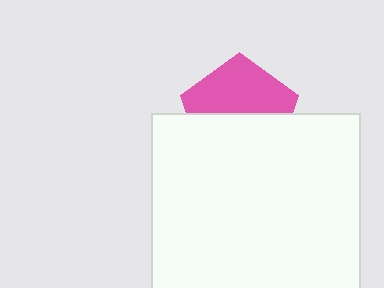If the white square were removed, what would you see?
You would see the complete pink pentagon.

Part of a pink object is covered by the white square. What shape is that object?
It is a pentagon.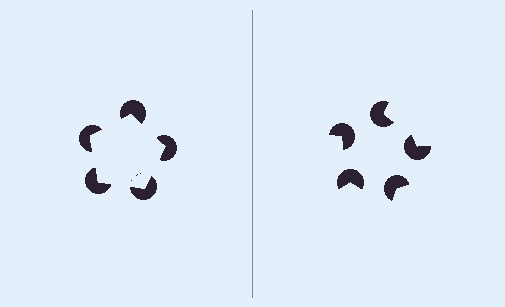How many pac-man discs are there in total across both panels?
10 — 5 on each side.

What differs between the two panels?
The pac-man discs are positioned identically on both sides; only the wedge orientations differ. On the left they align to a pentagon; on the right they are misaligned.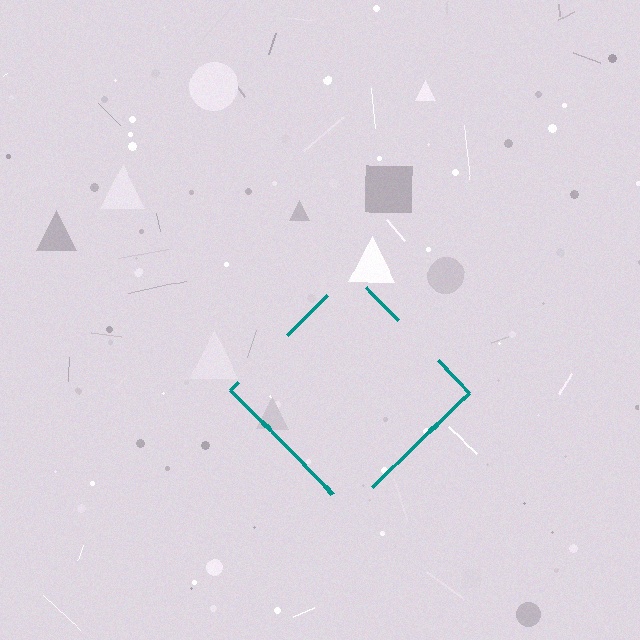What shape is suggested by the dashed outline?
The dashed outline suggests a diamond.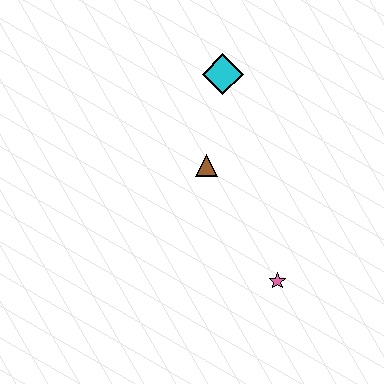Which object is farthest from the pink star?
The cyan diamond is farthest from the pink star.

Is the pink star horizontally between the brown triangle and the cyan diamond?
No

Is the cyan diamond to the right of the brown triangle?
Yes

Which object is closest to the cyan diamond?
The brown triangle is closest to the cyan diamond.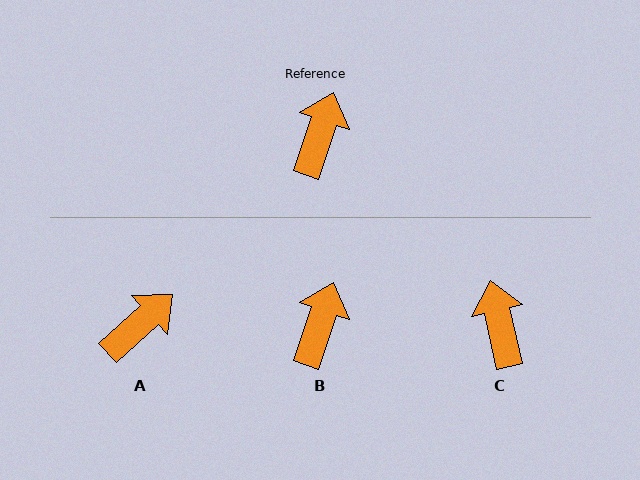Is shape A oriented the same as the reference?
No, it is off by about 29 degrees.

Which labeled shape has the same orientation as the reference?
B.